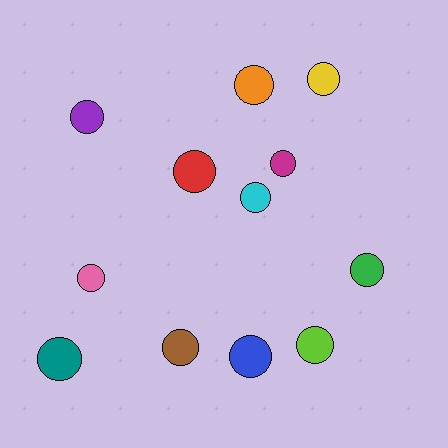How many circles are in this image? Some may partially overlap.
There are 12 circles.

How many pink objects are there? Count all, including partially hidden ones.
There is 1 pink object.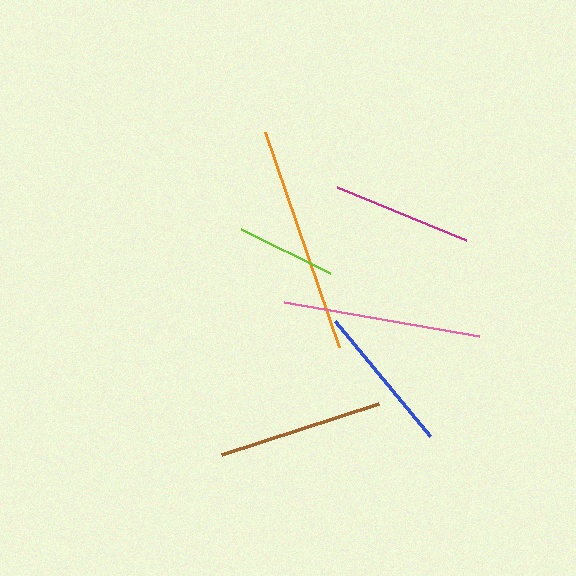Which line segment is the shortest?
The lime line is the shortest at approximately 100 pixels.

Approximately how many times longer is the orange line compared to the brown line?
The orange line is approximately 1.4 times the length of the brown line.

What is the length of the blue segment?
The blue segment is approximately 149 pixels long.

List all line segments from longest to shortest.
From longest to shortest: orange, pink, brown, blue, magenta, lime.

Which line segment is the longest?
The orange line is the longest at approximately 228 pixels.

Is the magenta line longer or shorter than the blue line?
The blue line is longer than the magenta line.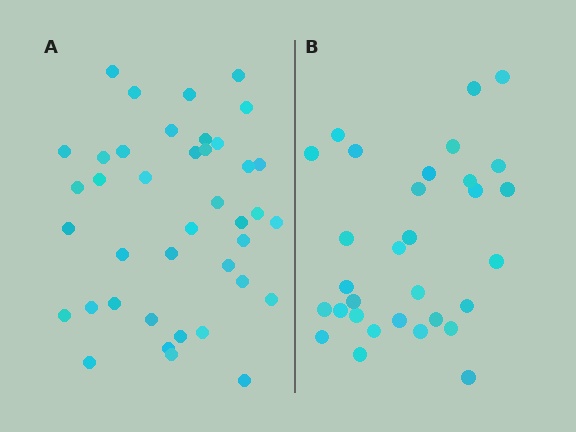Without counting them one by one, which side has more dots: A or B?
Region A (the left region) has more dots.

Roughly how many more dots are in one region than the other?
Region A has roughly 8 or so more dots than region B.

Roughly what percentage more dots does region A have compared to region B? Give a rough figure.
About 30% more.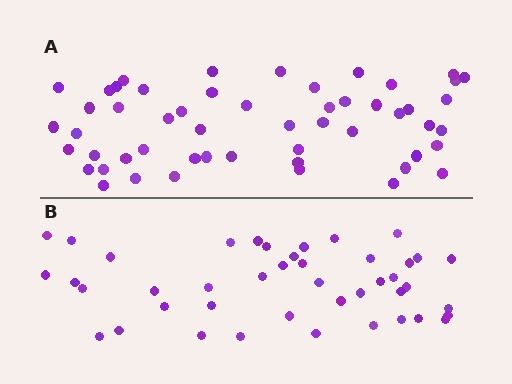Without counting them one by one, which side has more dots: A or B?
Region A (the top region) has more dots.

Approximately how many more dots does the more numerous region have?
Region A has roughly 10 or so more dots than region B.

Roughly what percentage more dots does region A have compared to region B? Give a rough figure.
About 25% more.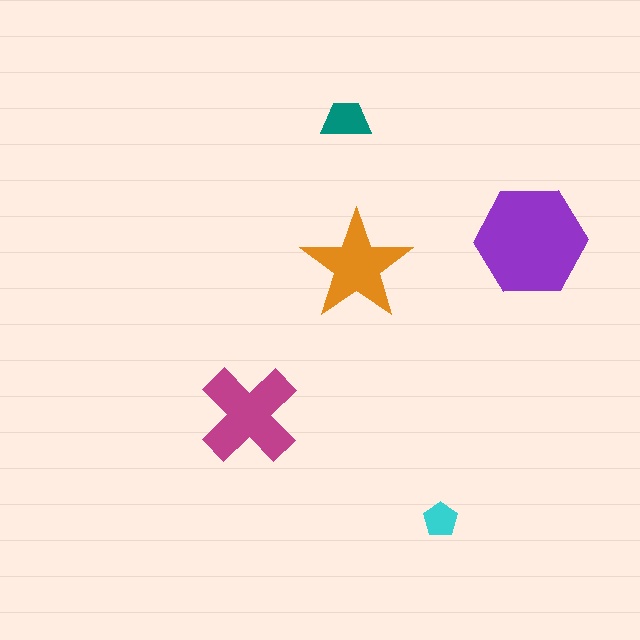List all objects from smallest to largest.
The cyan pentagon, the teal trapezoid, the orange star, the magenta cross, the purple hexagon.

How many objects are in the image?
There are 5 objects in the image.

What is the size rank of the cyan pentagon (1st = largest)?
5th.